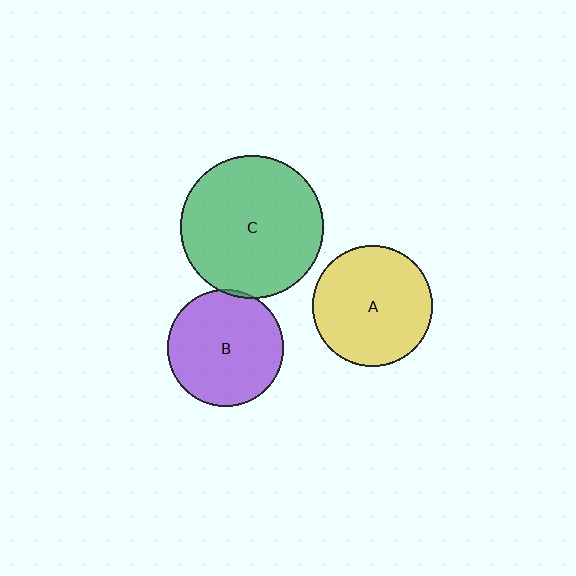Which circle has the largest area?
Circle C (green).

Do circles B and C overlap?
Yes.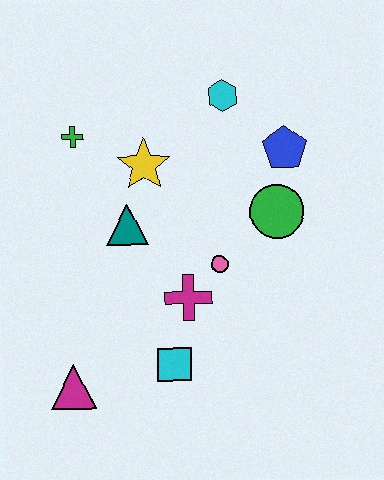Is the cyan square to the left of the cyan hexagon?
Yes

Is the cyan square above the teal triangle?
No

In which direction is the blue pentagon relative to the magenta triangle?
The blue pentagon is above the magenta triangle.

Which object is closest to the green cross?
The yellow star is closest to the green cross.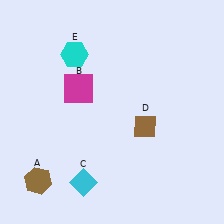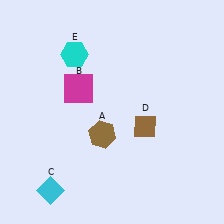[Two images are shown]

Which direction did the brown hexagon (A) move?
The brown hexagon (A) moved right.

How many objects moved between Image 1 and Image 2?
2 objects moved between the two images.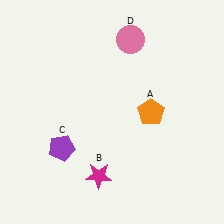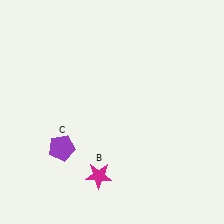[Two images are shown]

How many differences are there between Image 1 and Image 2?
There are 2 differences between the two images.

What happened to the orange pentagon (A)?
The orange pentagon (A) was removed in Image 2. It was in the bottom-right area of Image 1.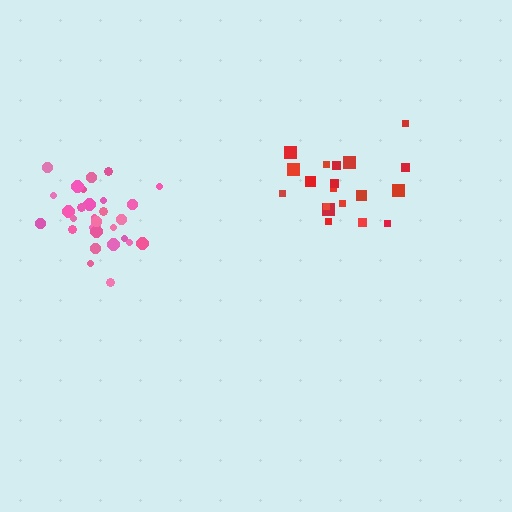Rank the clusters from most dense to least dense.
pink, red.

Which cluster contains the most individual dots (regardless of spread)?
Pink (30).